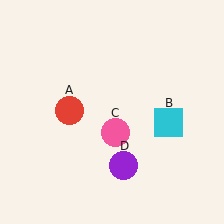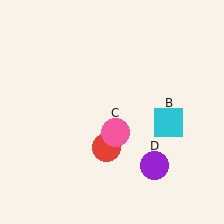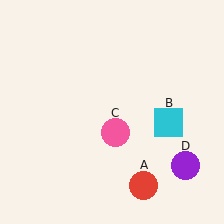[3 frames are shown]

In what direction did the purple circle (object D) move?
The purple circle (object D) moved right.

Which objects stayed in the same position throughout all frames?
Cyan square (object B) and pink circle (object C) remained stationary.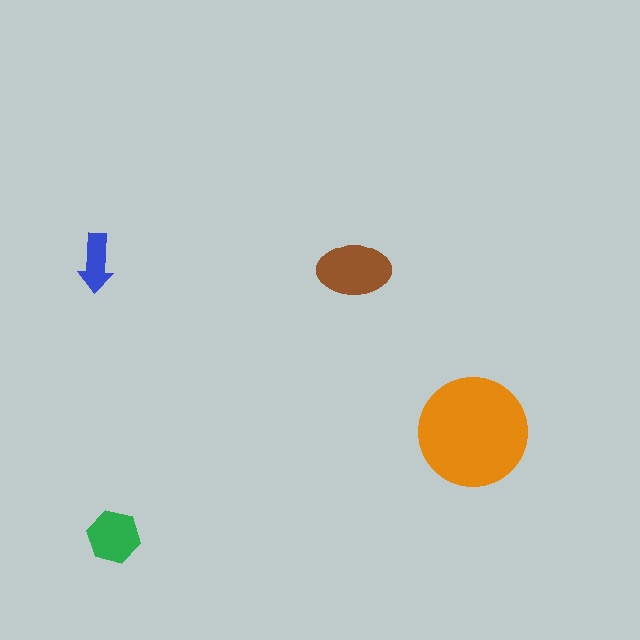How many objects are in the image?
There are 4 objects in the image.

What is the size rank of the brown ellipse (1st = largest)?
2nd.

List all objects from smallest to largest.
The blue arrow, the green hexagon, the brown ellipse, the orange circle.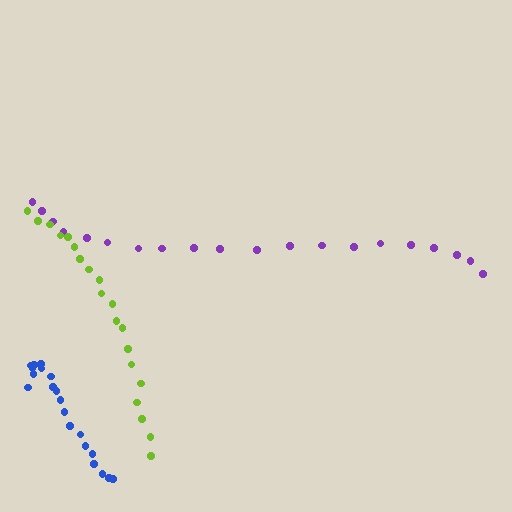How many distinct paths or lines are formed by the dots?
There are 3 distinct paths.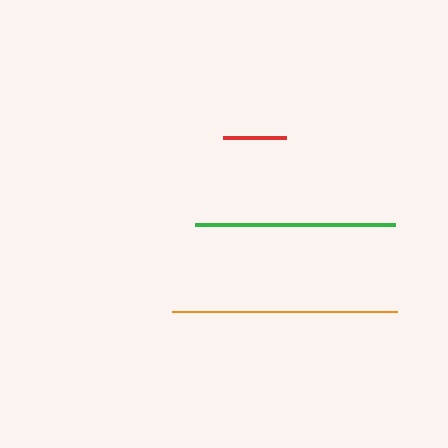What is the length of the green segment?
The green segment is approximately 200 pixels long.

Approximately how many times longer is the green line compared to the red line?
The green line is approximately 3.2 times the length of the red line.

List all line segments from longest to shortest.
From longest to shortest: orange, green, red.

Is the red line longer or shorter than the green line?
The green line is longer than the red line.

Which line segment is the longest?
The orange line is the longest at approximately 225 pixels.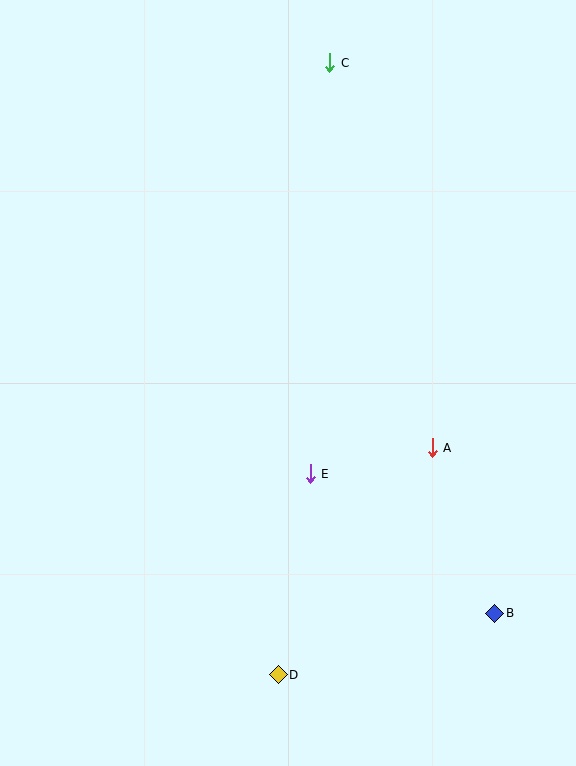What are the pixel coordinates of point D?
Point D is at (278, 675).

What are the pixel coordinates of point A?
Point A is at (432, 448).